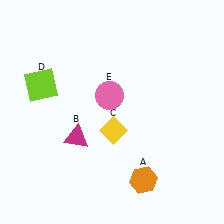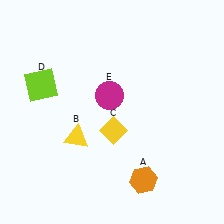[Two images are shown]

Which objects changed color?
B changed from magenta to yellow. E changed from pink to magenta.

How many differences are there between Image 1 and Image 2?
There are 2 differences between the two images.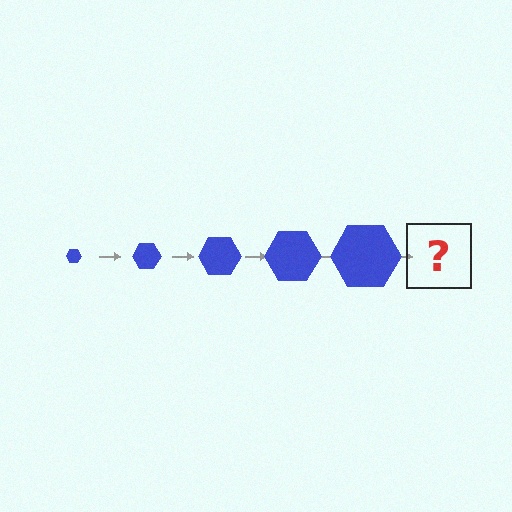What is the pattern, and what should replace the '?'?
The pattern is that the hexagon gets progressively larger each step. The '?' should be a blue hexagon, larger than the previous one.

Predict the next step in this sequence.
The next step is a blue hexagon, larger than the previous one.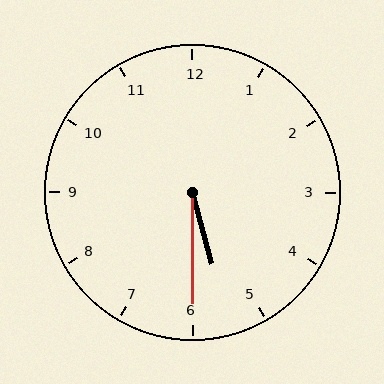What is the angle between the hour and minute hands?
Approximately 15 degrees.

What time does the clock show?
5:30.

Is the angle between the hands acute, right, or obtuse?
It is acute.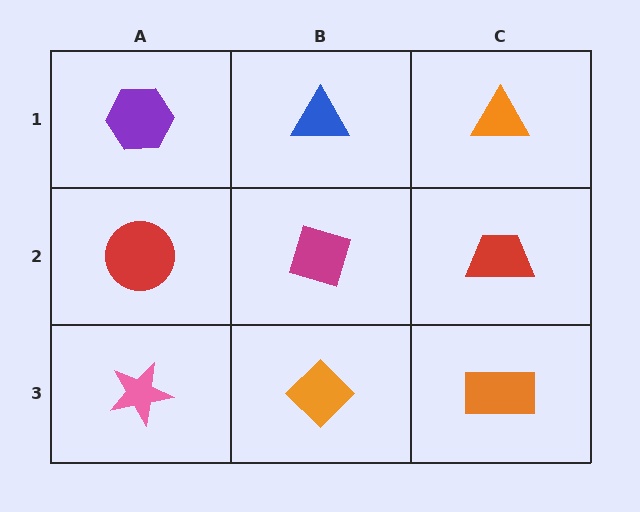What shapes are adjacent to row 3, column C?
A red trapezoid (row 2, column C), an orange diamond (row 3, column B).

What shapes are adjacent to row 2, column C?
An orange triangle (row 1, column C), an orange rectangle (row 3, column C), a magenta diamond (row 2, column B).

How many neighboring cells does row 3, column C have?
2.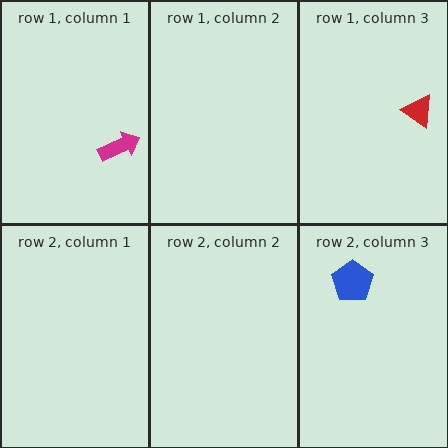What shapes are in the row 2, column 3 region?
The blue pentagon.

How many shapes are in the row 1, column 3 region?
1.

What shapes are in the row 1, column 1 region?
The magenta arrow.